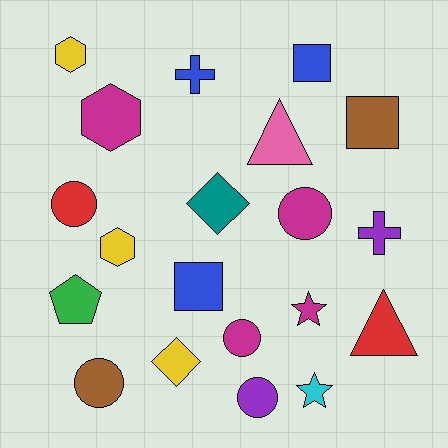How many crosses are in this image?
There are 2 crosses.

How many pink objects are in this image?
There is 1 pink object.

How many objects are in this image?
There are 20 objects.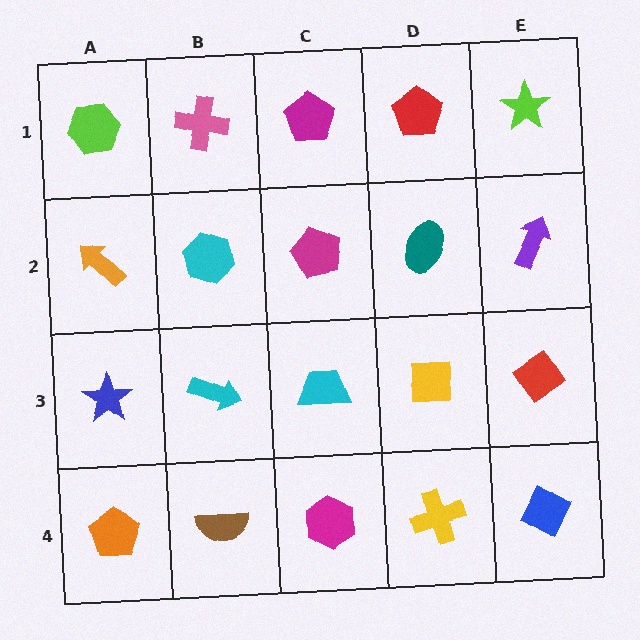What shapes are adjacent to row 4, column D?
A yellow square (row 3, column D), a magenta hexagon (row 4, column C), a blue diamond (row 4, column E).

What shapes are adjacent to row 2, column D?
A red pentagon (row 1, column D), a yellow square (row 3, column D), a magenta pentagon (row 2, column C), a purple arrow (row 2, column E).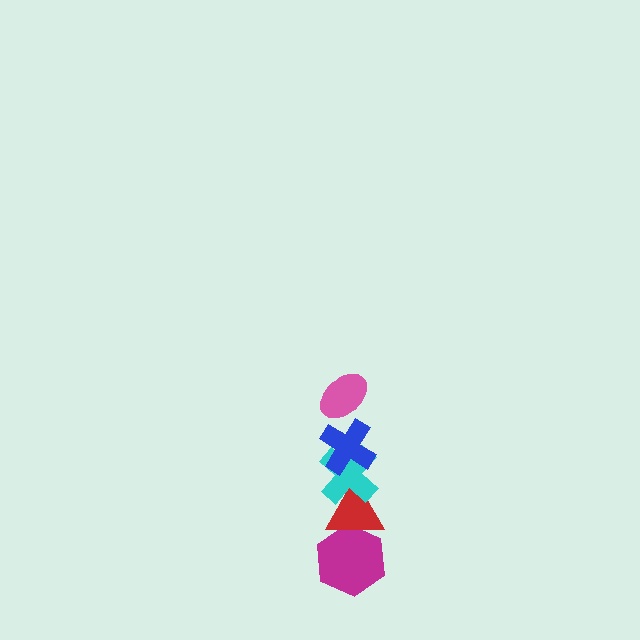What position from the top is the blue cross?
The blue cross is 2nd from the top.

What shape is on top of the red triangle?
The cyan cross is on top of the red triangle.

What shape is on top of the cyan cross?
The blue cross is on top of the cyan cross.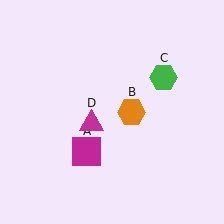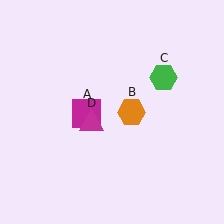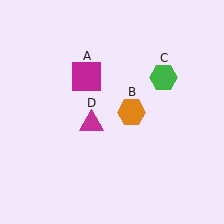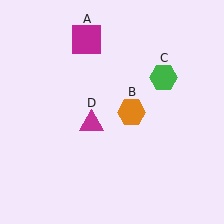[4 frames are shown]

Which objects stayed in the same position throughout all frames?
Orange hexagon (object B) and green hexagon (object C) and magenta triangle (object D) remained stationary.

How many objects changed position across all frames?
1 object changed position: magenta square (object A).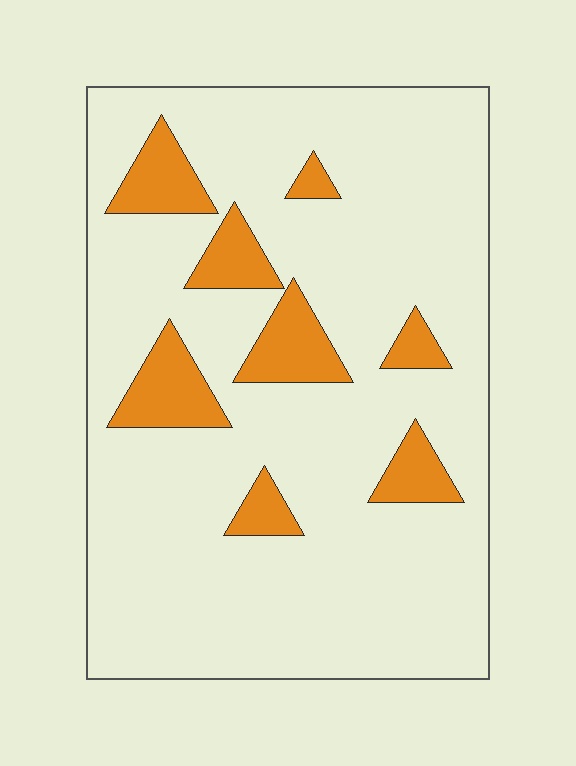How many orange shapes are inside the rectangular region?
8.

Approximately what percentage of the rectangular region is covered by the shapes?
Approximately 15%.